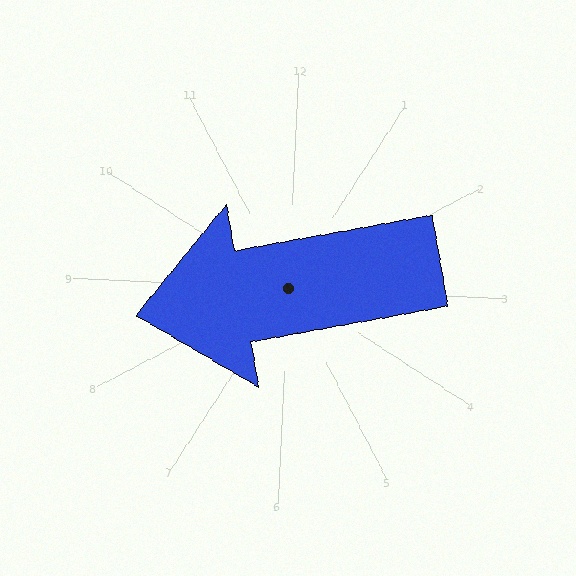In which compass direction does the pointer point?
West.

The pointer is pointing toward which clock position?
Roughly 9 o'clock.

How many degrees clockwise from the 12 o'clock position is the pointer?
Approximately 257 degrees.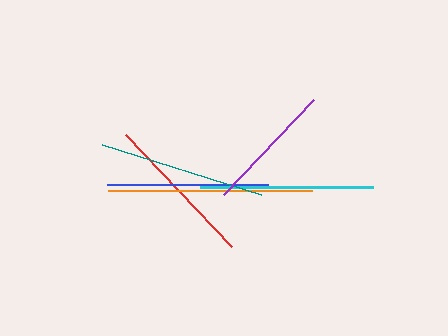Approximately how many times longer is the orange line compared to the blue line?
The orange line is approximately 1.3 times the length of the blue line.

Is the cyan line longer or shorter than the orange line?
The orange line is longer than the cyan line.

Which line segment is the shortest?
The purple line is the shortest at approximately 131 pixels.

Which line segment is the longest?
The orange line is the longest at approximately 204 pixels.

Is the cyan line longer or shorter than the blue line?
The cyan line is longer than the blue line.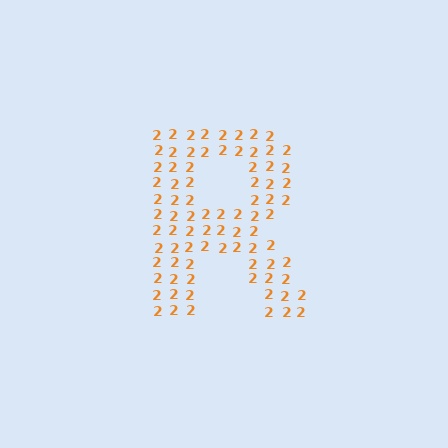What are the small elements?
The small elements are digit 2's.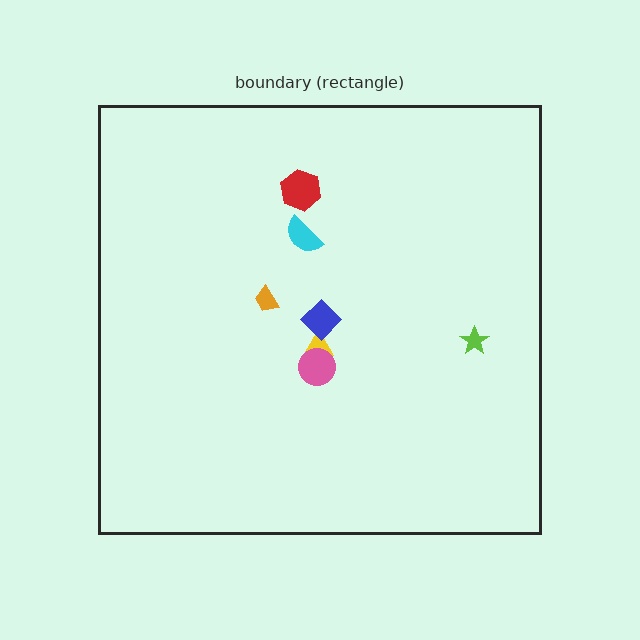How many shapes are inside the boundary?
7 inside, 0 outside.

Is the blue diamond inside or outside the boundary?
Inside.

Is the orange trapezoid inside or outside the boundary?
Inside.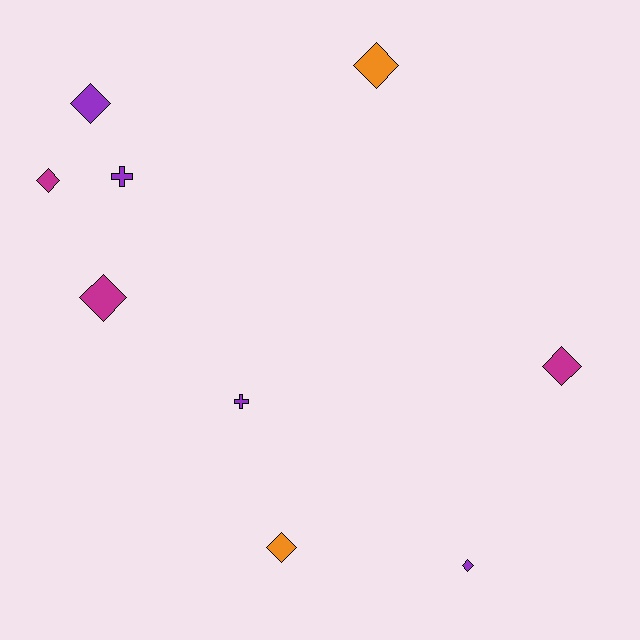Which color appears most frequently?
Purple, with 4 objects.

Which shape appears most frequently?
Diamond, with 7 objects.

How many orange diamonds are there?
There are 2 orange diamonds.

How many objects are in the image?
There are 9 objects.